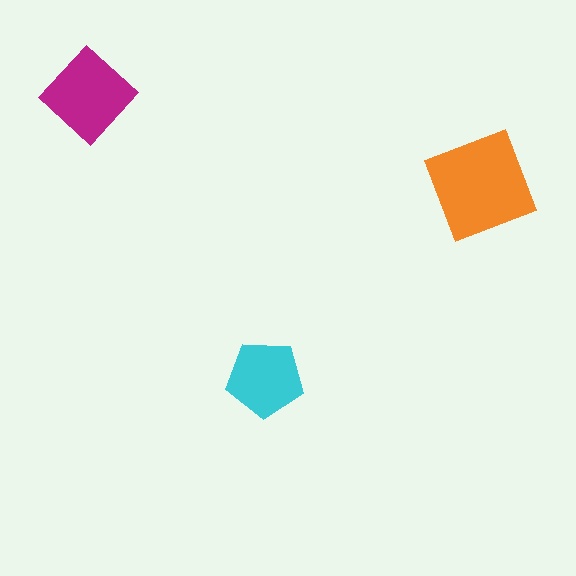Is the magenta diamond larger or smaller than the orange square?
Smaller.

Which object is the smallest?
The cyan pentagon.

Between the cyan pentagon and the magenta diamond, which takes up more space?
The magenta diamond.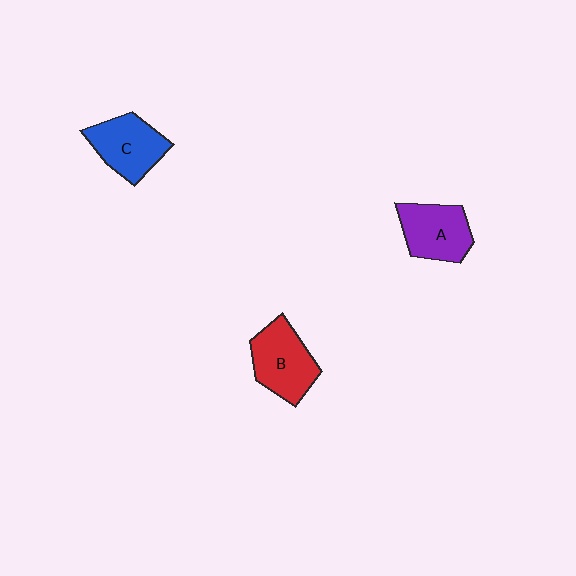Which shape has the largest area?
Shape B (red).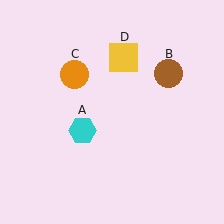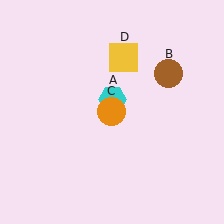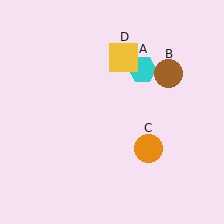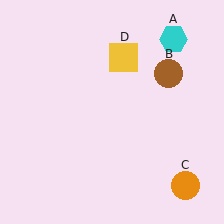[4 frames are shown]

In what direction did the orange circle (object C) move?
The orange circle (object C) moved down and to the right.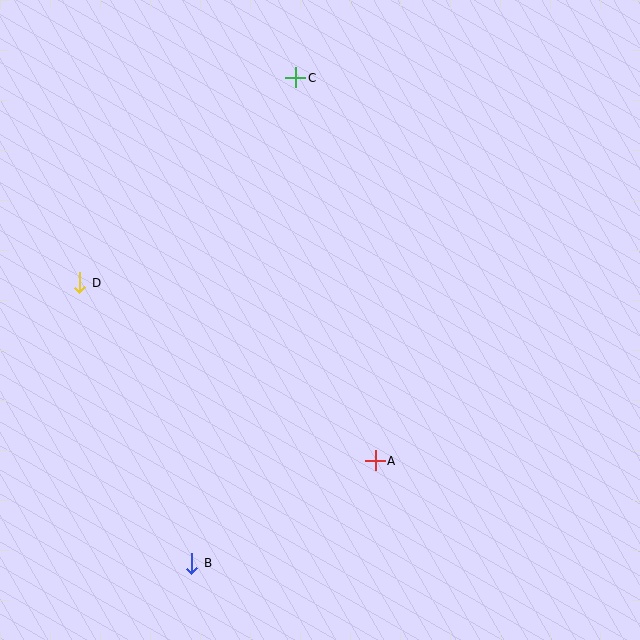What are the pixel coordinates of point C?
Point C is at (296, 78).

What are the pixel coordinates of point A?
Point A is at (375, 461).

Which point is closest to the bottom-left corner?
Point B is closest to the bottom-left corner.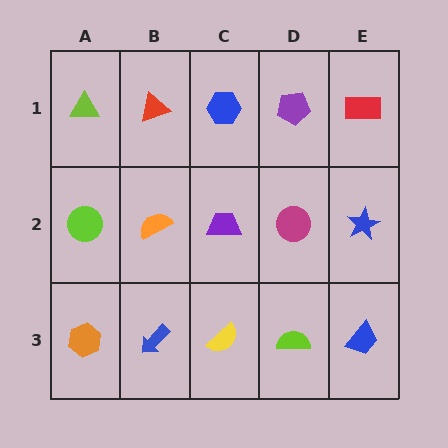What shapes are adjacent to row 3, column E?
A blue star (row 2, column E), a lime semicircle (row 3, column D).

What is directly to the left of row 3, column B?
An orange hexagon.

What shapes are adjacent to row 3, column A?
A lime circle (row 2, column A), a blue arrow (row 3, column B).